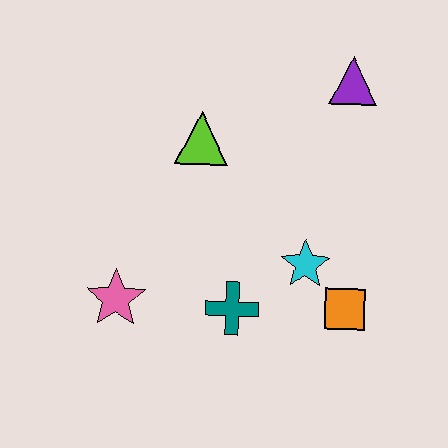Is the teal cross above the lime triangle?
No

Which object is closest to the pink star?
The teal cross is closest to the pink star.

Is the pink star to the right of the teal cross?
No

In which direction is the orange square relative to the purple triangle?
The orange square is below the purple triangle.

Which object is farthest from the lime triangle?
The orange square is farthest from the lime triangle.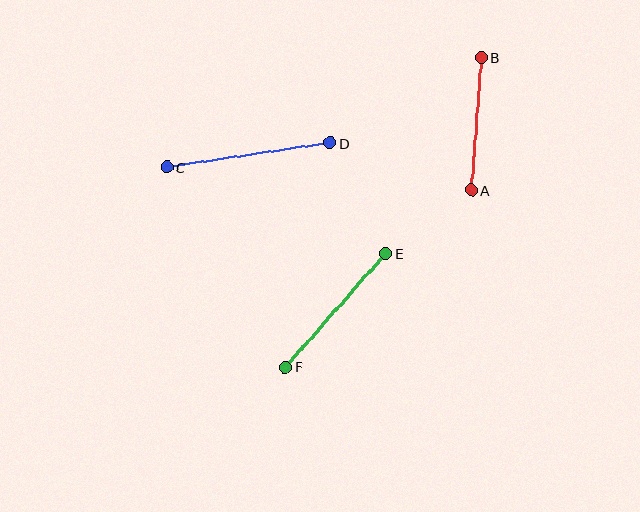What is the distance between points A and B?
The distance is approximately 133 pixels.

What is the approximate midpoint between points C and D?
The midpoint is at approximately (248, 155) pixels.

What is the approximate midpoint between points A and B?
The midpoint is at approximately (476, 124) pixels.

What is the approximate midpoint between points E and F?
The midpoint is at approximately (336, 311) pixels.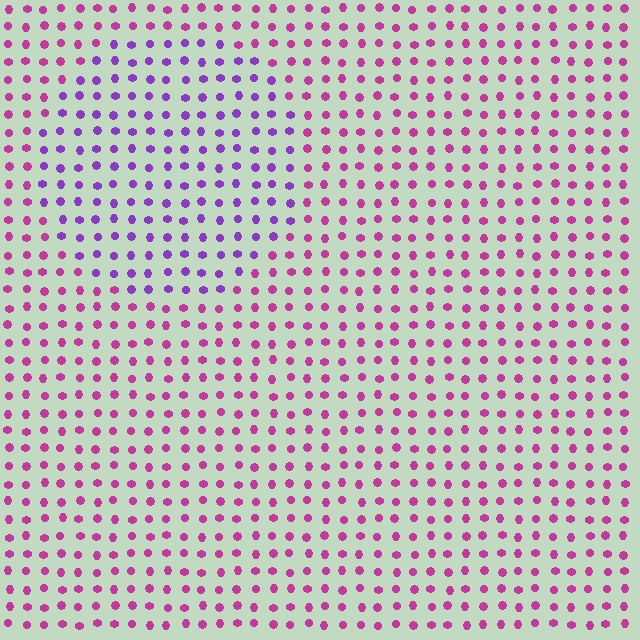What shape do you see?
I see a circle.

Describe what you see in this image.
The image is filled with small magenta elements in a uniform arrangement. A circle-shaped region is visible where the elements are tinted to a slightly different hue, forming a subtle color boundary.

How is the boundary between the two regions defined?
The boundary is defined purely by a slight shift in hue (about 40 degrees). Spacing, size, and orientation are identical on both sides.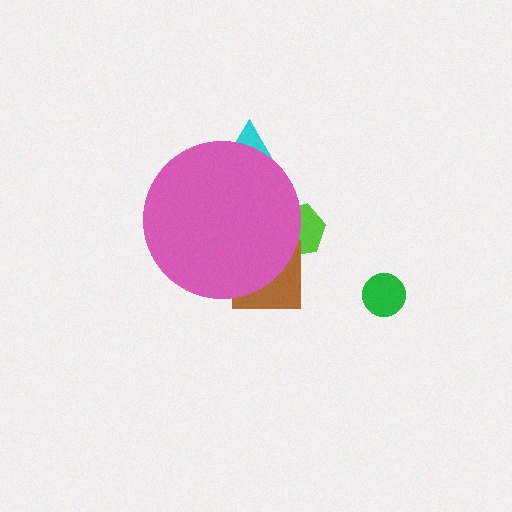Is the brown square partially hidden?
Yes, the brown square is partially hidden behind the pink circle.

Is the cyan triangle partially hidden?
Yes, the cyan triangle is partially hidden behind the pink circle.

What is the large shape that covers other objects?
A pink circle.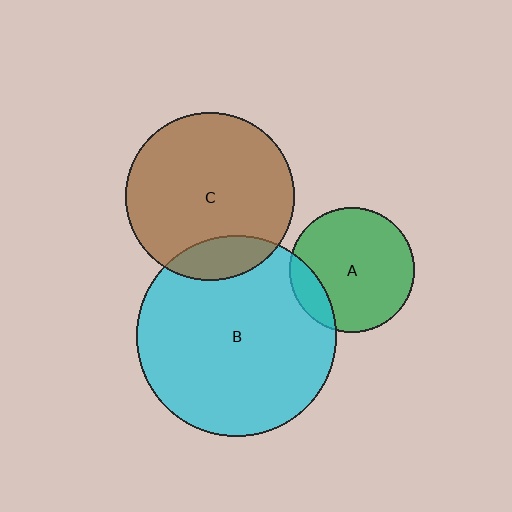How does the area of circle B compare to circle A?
Approximately 2.6 times.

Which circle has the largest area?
Circle B (cyan).